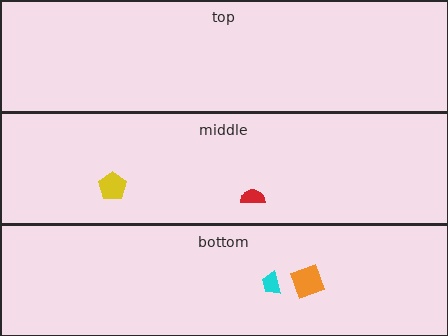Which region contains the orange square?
The bottom region.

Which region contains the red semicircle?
The middle region.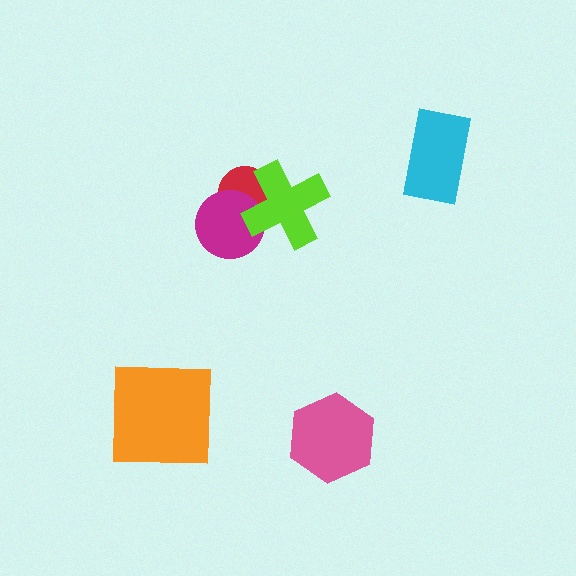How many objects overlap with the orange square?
0 objects overlap with the orange square.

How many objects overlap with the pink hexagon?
0 objects overlap with the pink hexagon.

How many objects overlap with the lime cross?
2 objects overlap with the lime cross.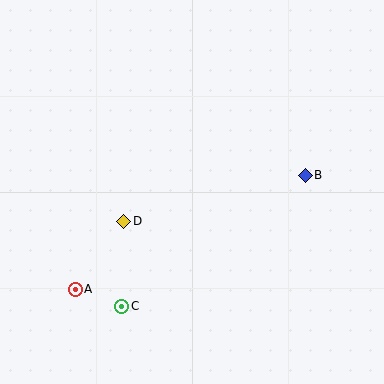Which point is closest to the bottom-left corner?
Point A is closest to the bottom-left corner.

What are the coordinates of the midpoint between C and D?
The midpoint between C and D is at (123, 264).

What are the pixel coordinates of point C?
Point C is at (122, 306).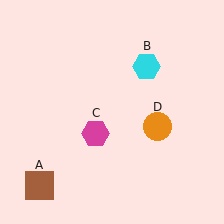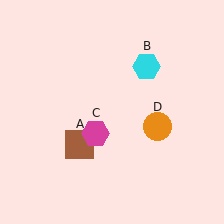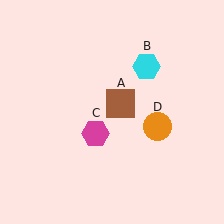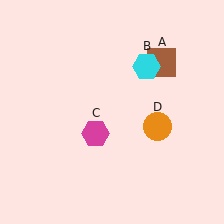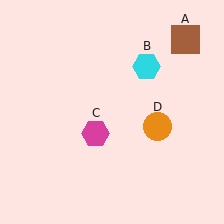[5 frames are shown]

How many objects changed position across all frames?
1 object changed position: brown square (object A).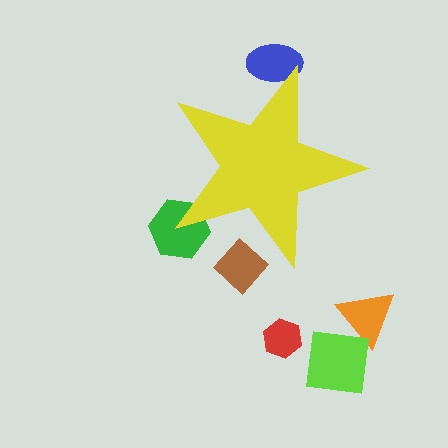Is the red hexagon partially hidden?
No, the red hexagon is fully visible.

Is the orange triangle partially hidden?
No, the orange triangle is fully visible.